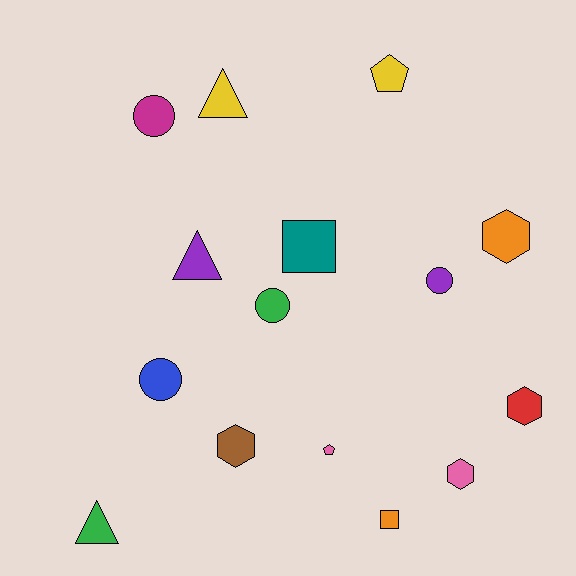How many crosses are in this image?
There are no crosses.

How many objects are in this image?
There are 15 objects.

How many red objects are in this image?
There is 1 red object.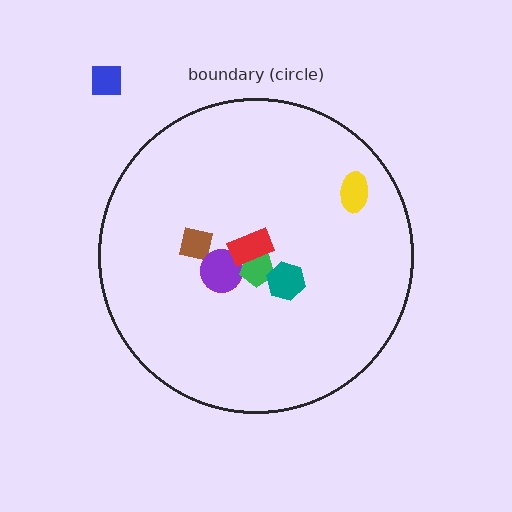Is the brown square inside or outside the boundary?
Inside.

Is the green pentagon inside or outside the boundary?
Inside.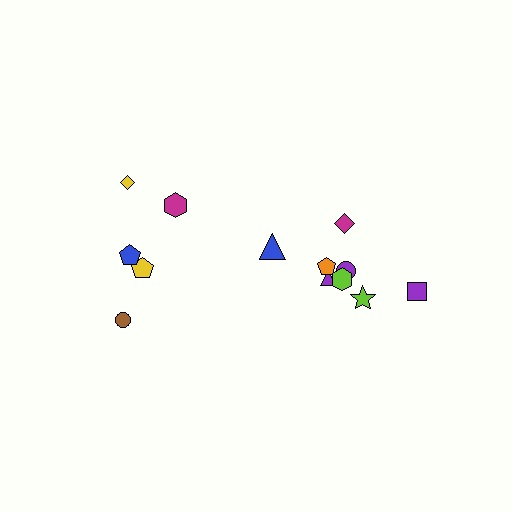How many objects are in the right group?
There are 8 objects.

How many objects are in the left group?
There are 5 objects.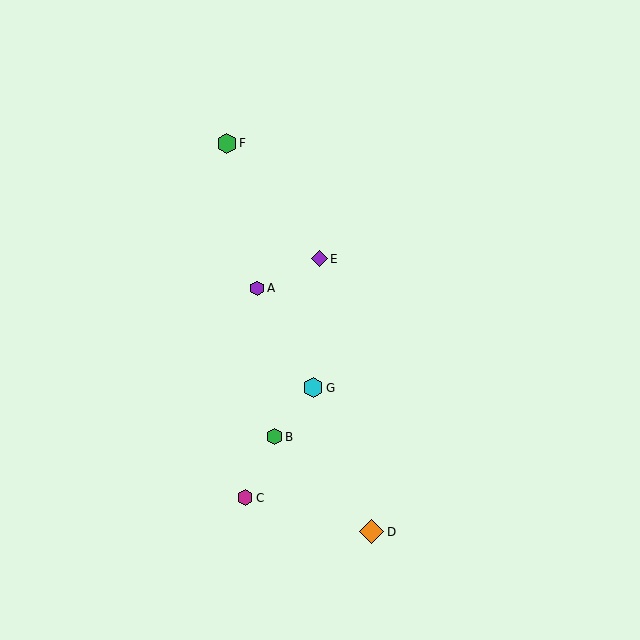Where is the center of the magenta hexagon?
The center of the magenta hexagon is at (245, 498).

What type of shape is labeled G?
Shape G is a cyan hexagon.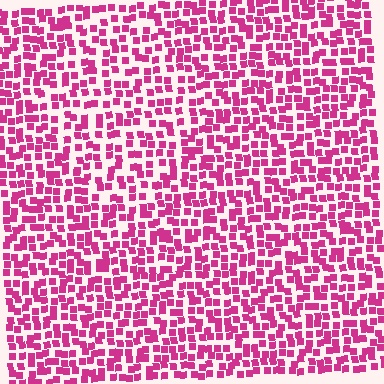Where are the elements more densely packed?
The elements are more densely packed outside the diamond boundary.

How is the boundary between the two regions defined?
The boundary is defined by a change in element density (approximately 1.4x ratio). All elements are the same color, size, and shape.